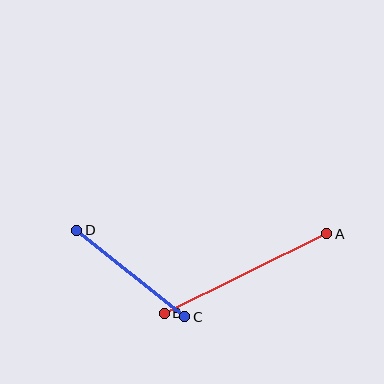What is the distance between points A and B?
The distance is approximately 181 pixels.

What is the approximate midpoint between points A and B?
The midpoint is at approximately (245, 273) pixels.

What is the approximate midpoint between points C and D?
The midpoint is at approximately (131, 274) pixels.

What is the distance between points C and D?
The distance is approximately 138 pixels.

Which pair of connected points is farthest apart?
Points A and B are farthest apart.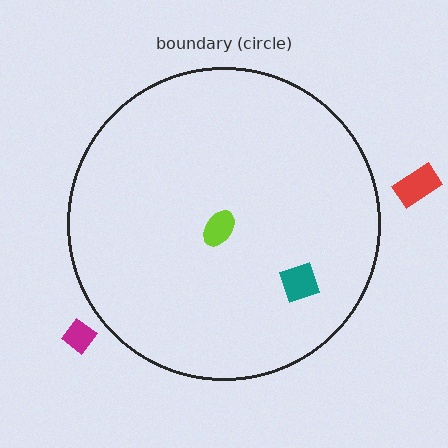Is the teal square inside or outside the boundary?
Inside.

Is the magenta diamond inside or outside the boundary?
Outside.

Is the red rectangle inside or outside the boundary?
Outside.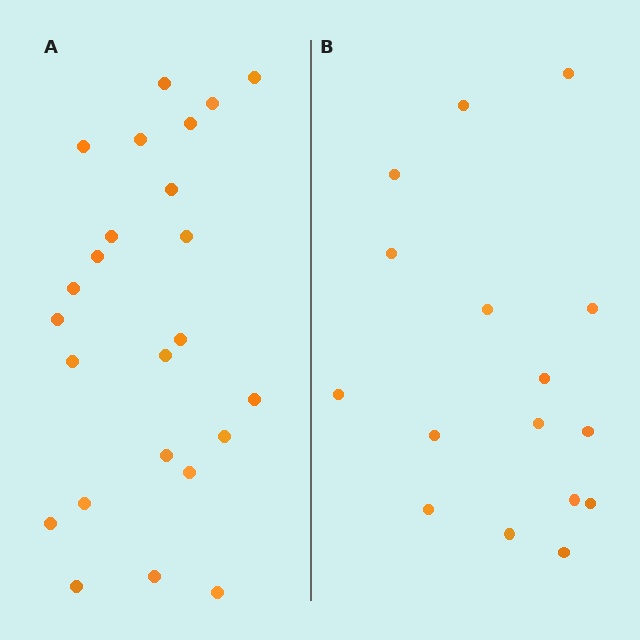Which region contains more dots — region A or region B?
Region A (the left region) has more dots.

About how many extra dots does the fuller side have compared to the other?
Region A has roughly 8 or so more dots than region B.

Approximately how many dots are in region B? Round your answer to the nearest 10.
About 20 dots. (The exact count is 16, which rounds to 20.)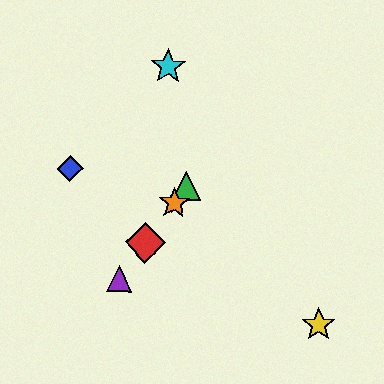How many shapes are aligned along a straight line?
4 shapes (the red diamond, the green triangle, the purple triangle, the orange star) are aligned along a straight line.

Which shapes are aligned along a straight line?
The red diamond, the green triangle, the purple triangle, the orange star are aligned along a straight line.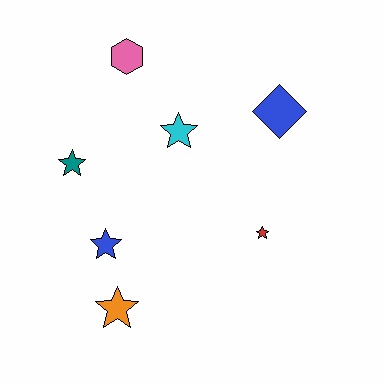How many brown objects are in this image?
There are no brown objects.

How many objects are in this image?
There are 7 objects.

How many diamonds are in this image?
There is 1 diamond.